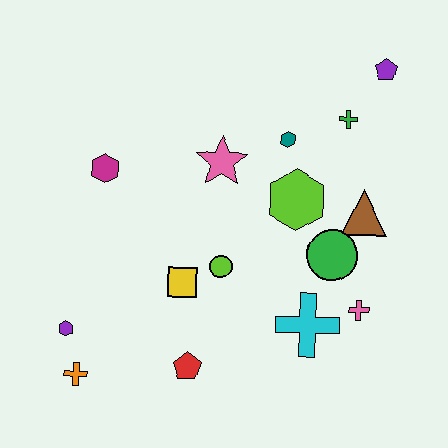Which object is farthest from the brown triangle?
The orange cross is farthest from the brown triangle.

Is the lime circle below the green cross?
Yes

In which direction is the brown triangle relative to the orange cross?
The brown triangle is to the right of the orange cross.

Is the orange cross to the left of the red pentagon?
Yes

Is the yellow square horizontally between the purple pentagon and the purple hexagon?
Yes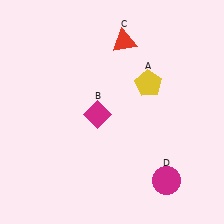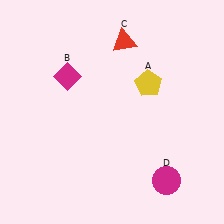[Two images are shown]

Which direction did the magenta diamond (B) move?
The magenta diamond (B) moved up.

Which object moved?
The magenta diamond (B) moved up.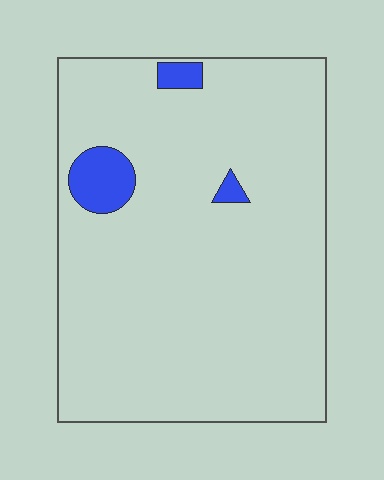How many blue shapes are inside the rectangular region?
3.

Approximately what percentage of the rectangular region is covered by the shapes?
Approximately 5%.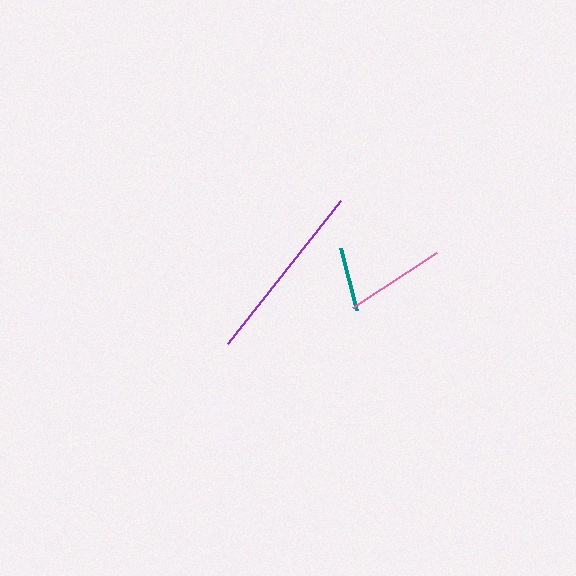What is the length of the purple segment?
The purple segment is approximately 182 pixels long.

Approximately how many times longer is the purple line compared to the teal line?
The purple line is approximately 2.9 times the length of the teal line.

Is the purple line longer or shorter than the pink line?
The purple line is longer than the pink line.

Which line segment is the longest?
The purple line is the longest at approximately 182 pixels.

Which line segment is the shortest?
The teal line is the shortest at approximately 64 pixels.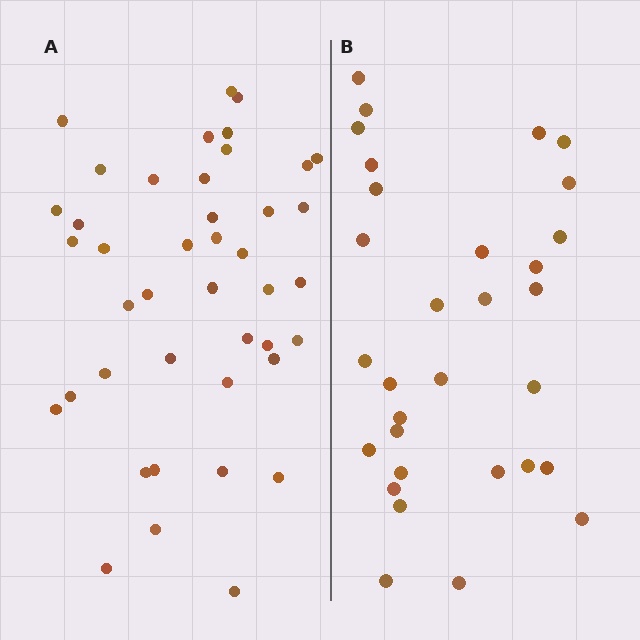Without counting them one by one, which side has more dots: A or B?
Region A (the left region) has more dots.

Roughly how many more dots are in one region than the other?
Region A has roughly 12 or so more dots than region B.